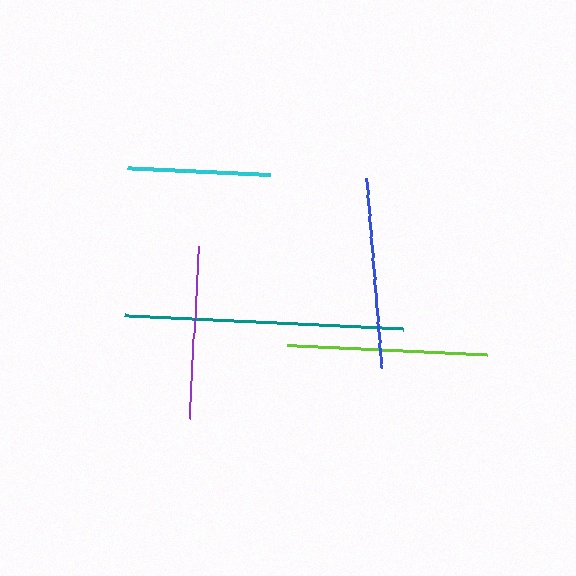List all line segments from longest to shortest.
From longest to shortest: teal, lime, blue, purple, cyan.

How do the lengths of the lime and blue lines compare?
The lime and blue lines are approximately the same length.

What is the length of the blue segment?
The blue segment is approximately 191 pixels long.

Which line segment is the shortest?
The cyan line is the shortest at approximately 142 pixels.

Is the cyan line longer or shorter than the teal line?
The teal line is longer than the cyan line.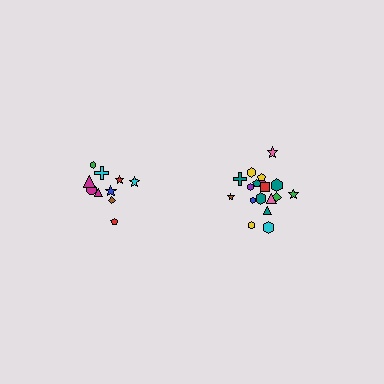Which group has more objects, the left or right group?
The right group.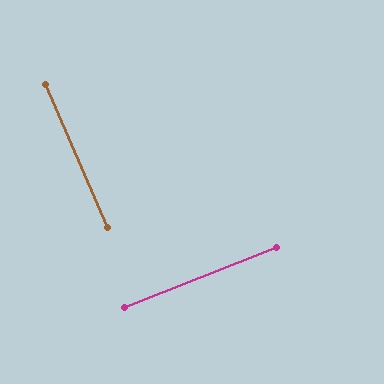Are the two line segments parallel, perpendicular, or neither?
Perpendicular — they meet at approximately 88°.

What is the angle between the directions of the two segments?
Approximately 88 degrees.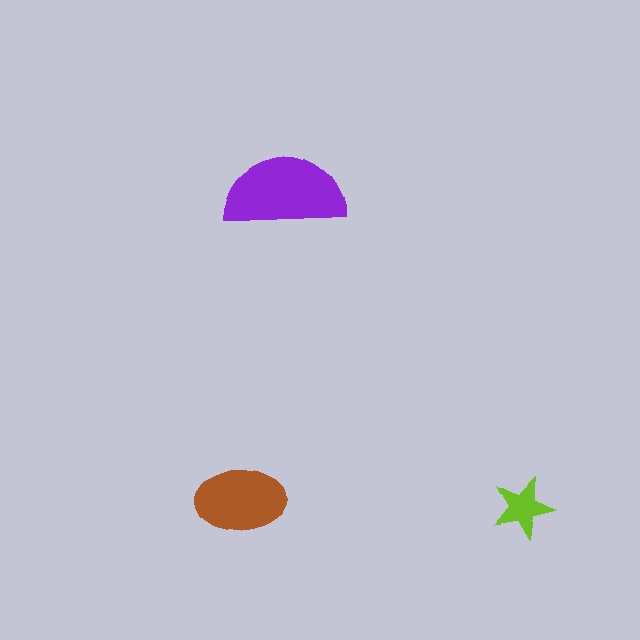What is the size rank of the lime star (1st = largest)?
3rd.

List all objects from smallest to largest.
The lime star, the brown ellipse, the purple semicircle.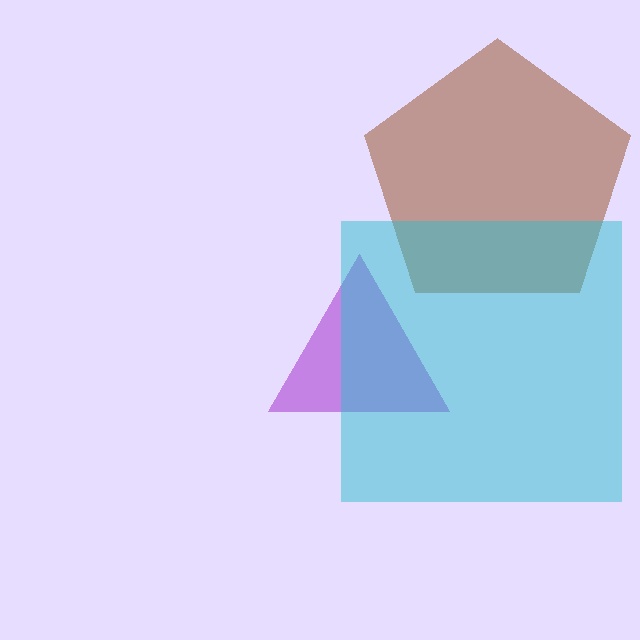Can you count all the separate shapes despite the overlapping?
Yes, there are 3 separate shapes.